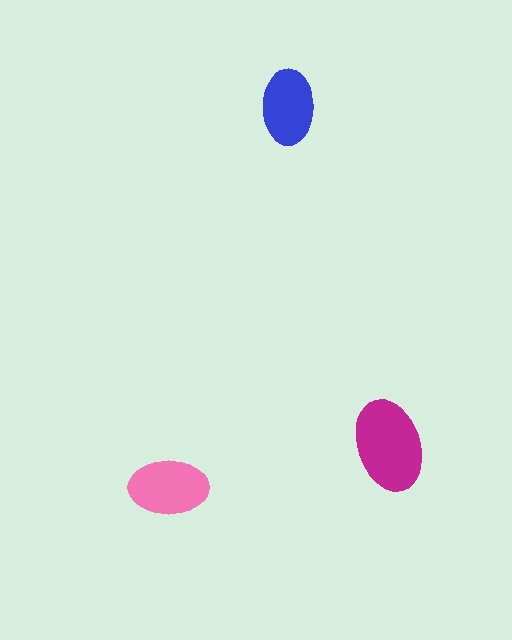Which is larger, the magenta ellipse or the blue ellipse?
The magenta one.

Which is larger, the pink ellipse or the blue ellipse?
The pink one.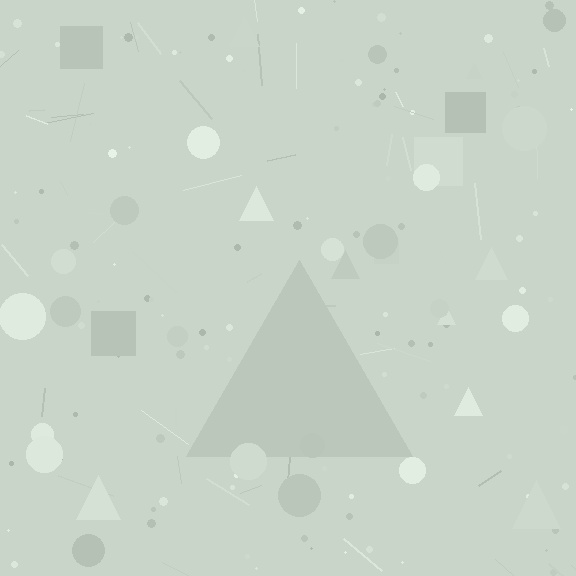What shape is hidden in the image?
A triangle is hidden in the image.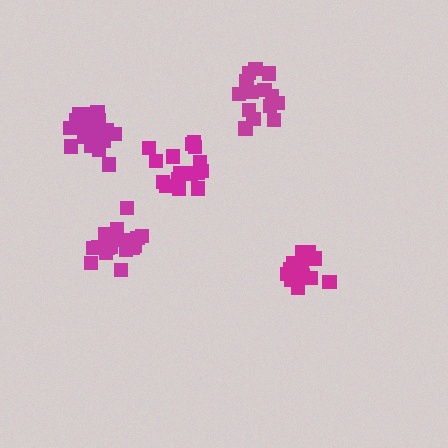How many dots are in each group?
Group 1: 14 dots, Group 2: 18 dots, Group 3: 14 dots, Group 4: 18 dots, Group 5: 19 dots (83 total).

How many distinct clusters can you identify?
There are 5 distinct clusters.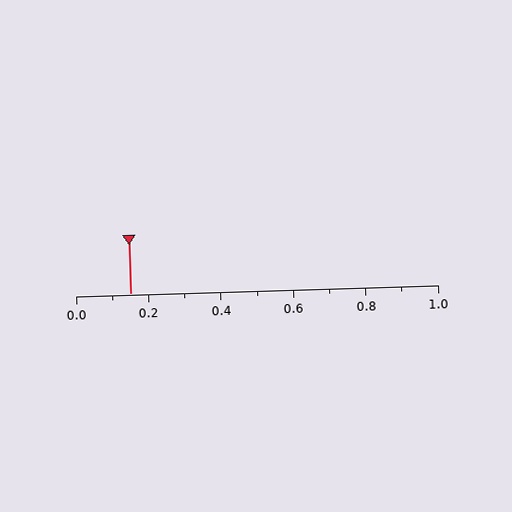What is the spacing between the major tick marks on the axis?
The major ticks are spaced 0.2 apart.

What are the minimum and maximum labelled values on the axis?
The axis runs from 0.0 to 1.0.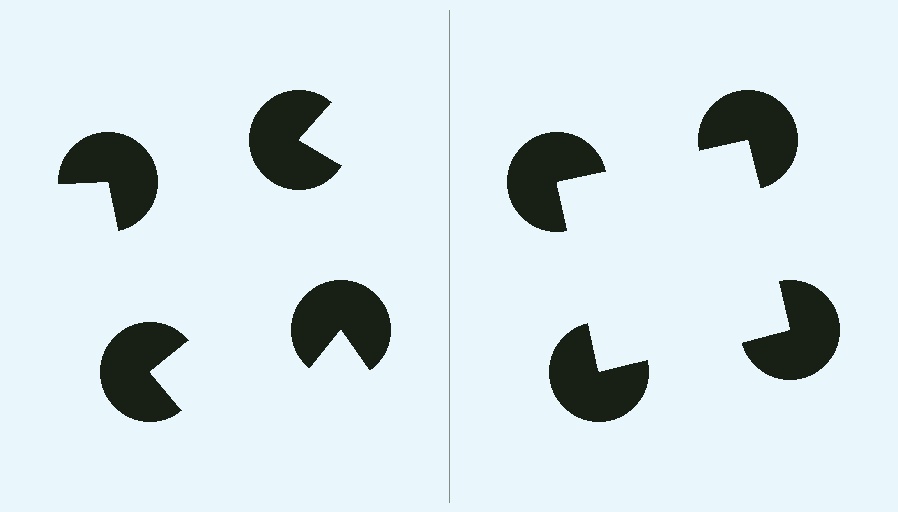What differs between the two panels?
The pac-man discs are positioned identically on both sides; only the wedge orientations differ. On the right they align to a square; on the left they are misaligned.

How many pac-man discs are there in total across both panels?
8 — 4 on each side.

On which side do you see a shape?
An illusory square appears on the right side. On the left side the wedge cuts are rotated, so no coherent shape forms.